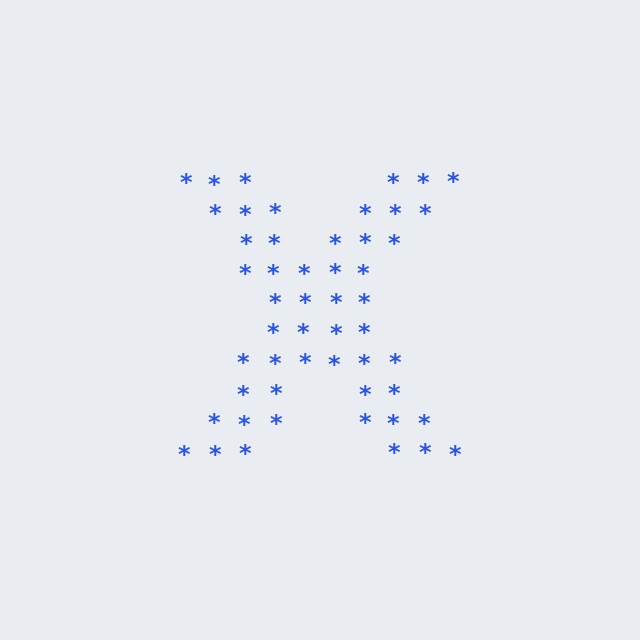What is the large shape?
The large shape is the letter X.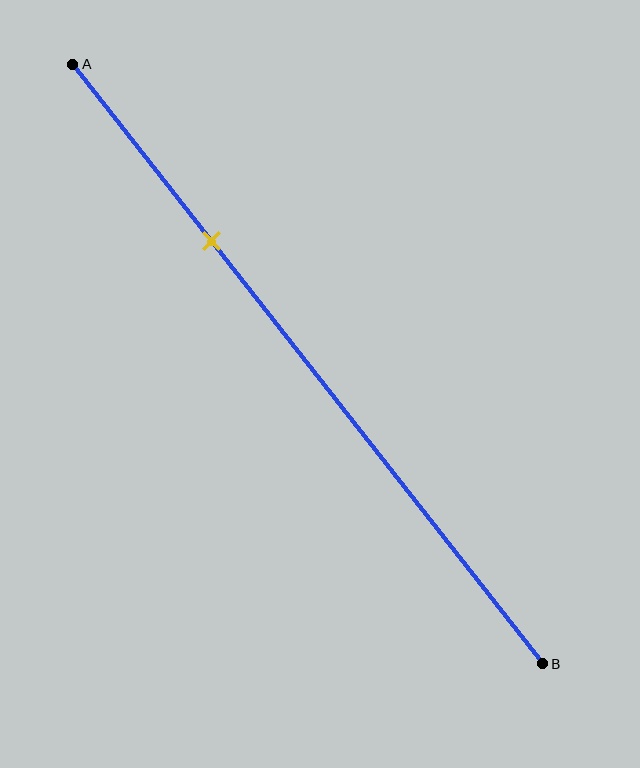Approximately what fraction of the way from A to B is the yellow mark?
The yellow mark is approximately 30% of the way from A to B.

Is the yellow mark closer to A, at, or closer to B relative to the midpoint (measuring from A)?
The yellow mark is closer to point A than the midpoint of segment AB.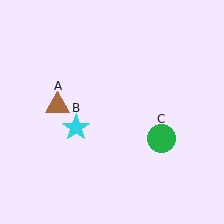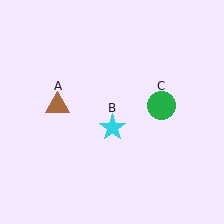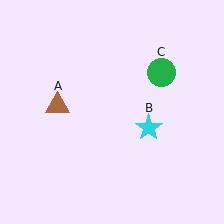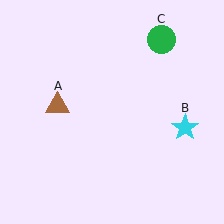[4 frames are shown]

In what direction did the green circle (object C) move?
The green circle (object C) moved up.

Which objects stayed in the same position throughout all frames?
Brown triangle (object A) remained stationary.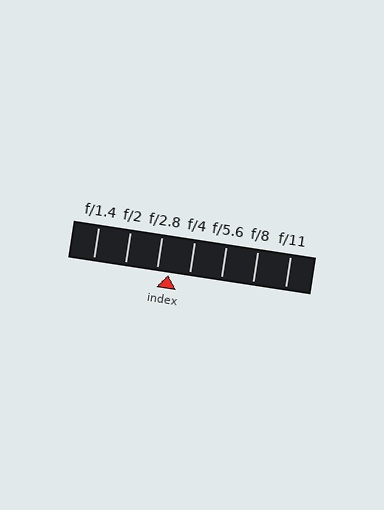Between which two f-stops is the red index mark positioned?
The index mark is between f/2.8 and f/4.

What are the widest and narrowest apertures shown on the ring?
The widest aperture shown is f/1.4 and the narrowest is f/11.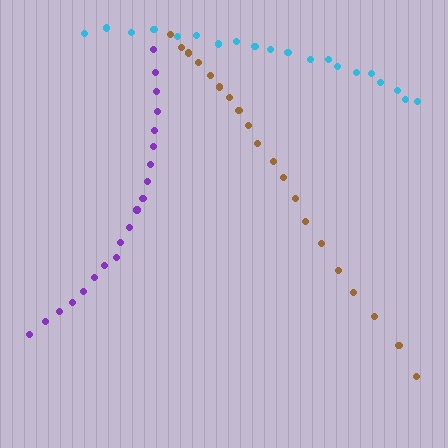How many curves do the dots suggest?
There are 3 distinct paths.